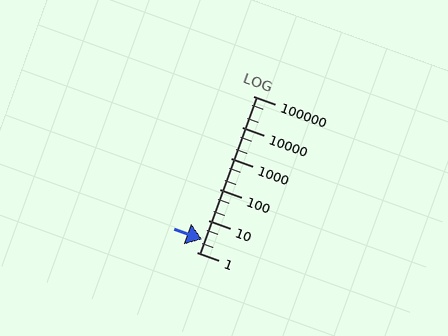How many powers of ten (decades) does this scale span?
The scale spans 5 decades, from 1 to 100000.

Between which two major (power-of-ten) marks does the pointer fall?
The pointer is between 1 and 10.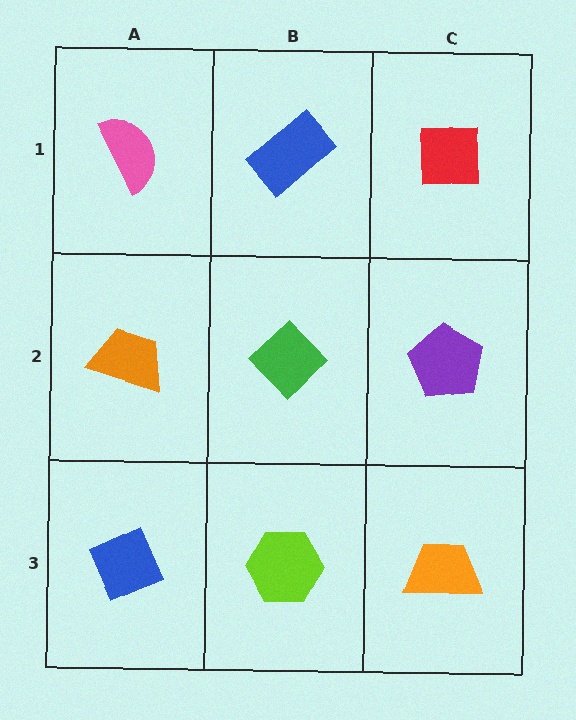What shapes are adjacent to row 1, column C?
A purple pentagon (row 2, column C), a blue rectangle (row 1, column B).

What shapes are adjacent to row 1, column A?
An orange trapezoid (row 2, column A), a blue rectangle (row 1, column B).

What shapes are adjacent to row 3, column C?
A purple pentagon (row 2, column C), a lime hexagon (row 3, column B).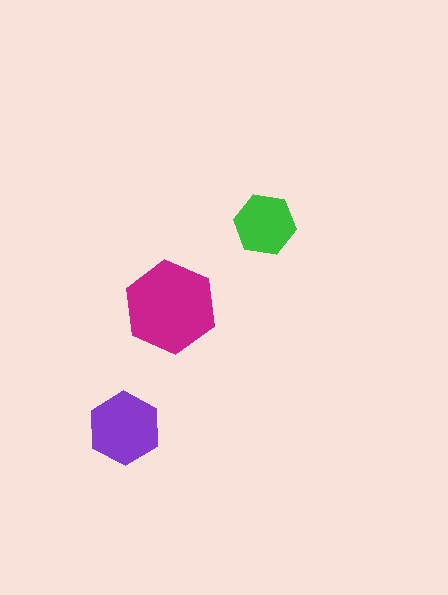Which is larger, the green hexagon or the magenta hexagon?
The magenta one.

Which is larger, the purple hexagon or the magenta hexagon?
The magenta one.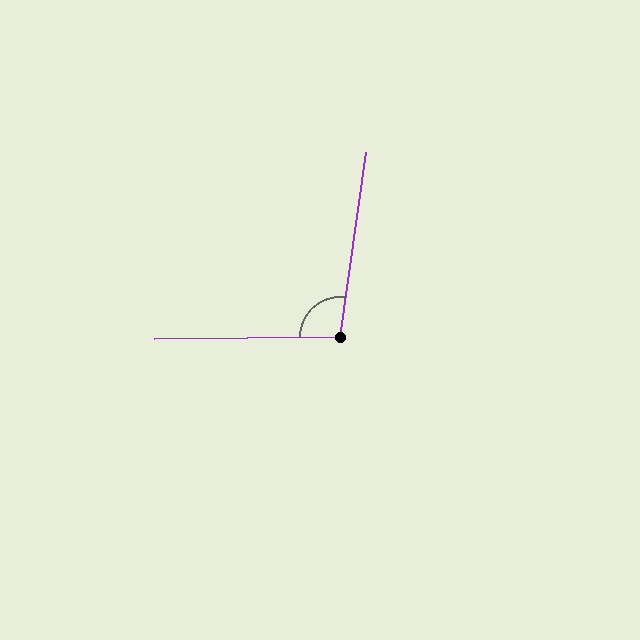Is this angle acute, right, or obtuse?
It is obtuse.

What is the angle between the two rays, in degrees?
Approximately 99 degrees.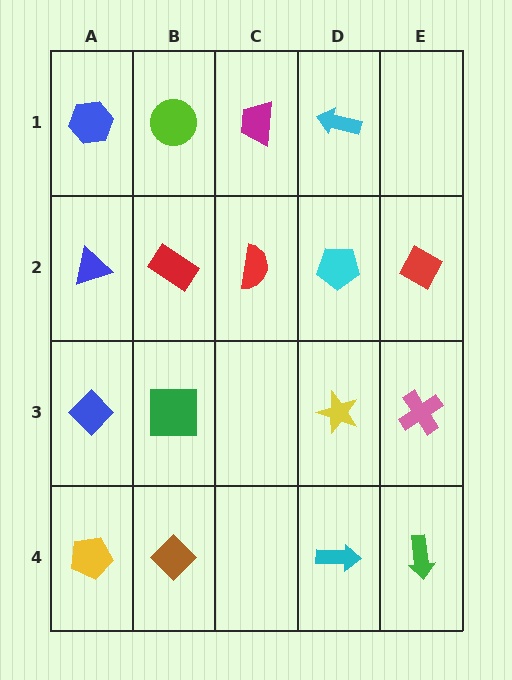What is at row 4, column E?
A green arrow.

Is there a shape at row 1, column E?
No, that cell is empty.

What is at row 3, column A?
A blue diamond.